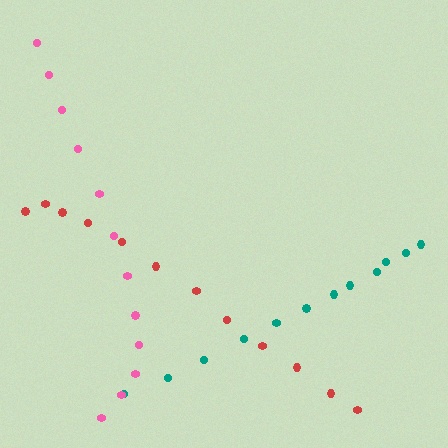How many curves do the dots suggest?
There are 3 distinct paths.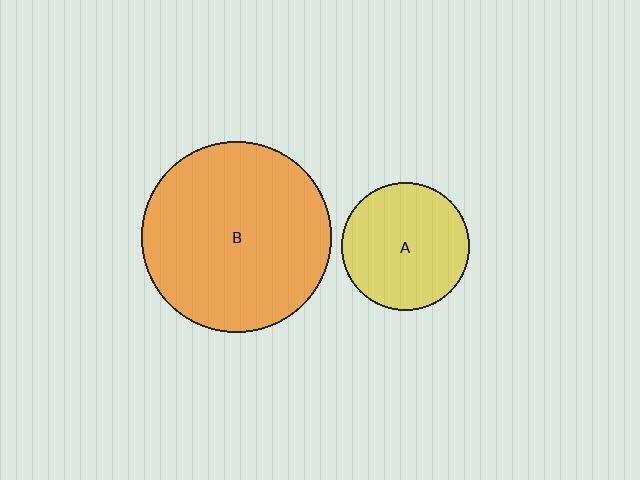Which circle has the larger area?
Circle B (orange).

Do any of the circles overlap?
No, none of the circles overlap.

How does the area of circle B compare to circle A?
Approximately 2.2 times.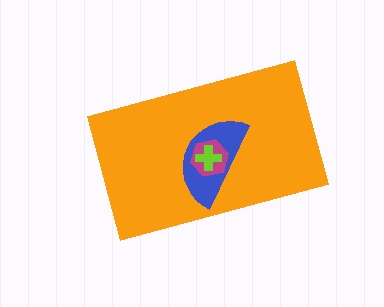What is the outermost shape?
The orange rectangle.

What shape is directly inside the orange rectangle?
The blue semicircle.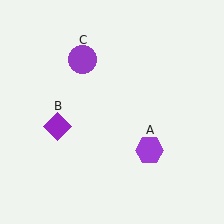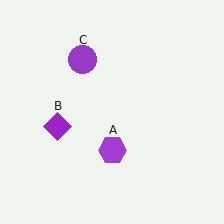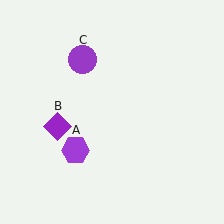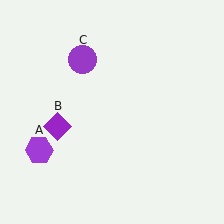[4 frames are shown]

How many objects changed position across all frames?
1 object changed position: purple hexagon (object A).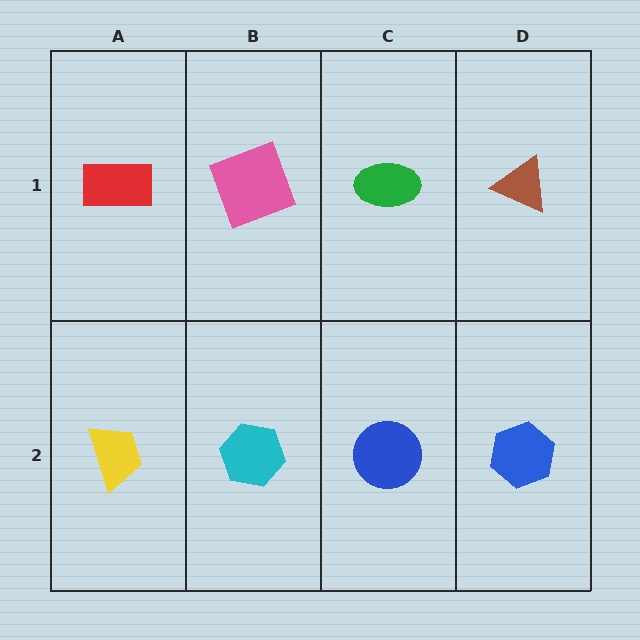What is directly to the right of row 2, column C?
A blue hexagon.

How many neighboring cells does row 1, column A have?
2.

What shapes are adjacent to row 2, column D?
A brown triangle (row 1, column D), a blue circle (row 2, column C).